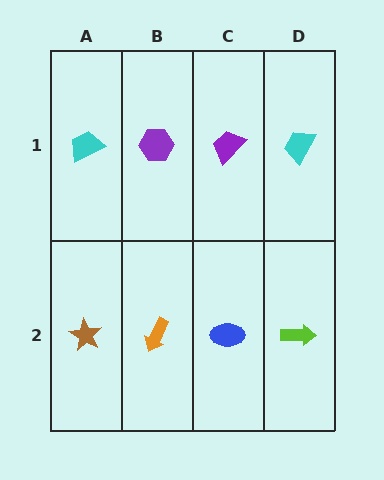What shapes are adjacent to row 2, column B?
A purple hexagon (row 1, column B), a brown star (row 2, column A), a blue ellipse (row 2, column C).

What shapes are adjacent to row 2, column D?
A cyan trapezoid (row 1, column D), a blue ellipse (row 2, column C).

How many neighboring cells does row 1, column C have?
3.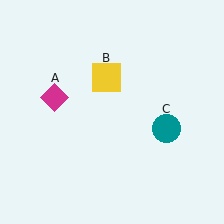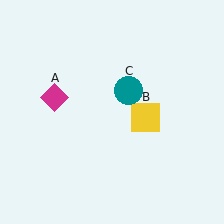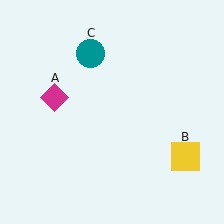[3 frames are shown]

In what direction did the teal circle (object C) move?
The teal circle (object C) moved up and to the left.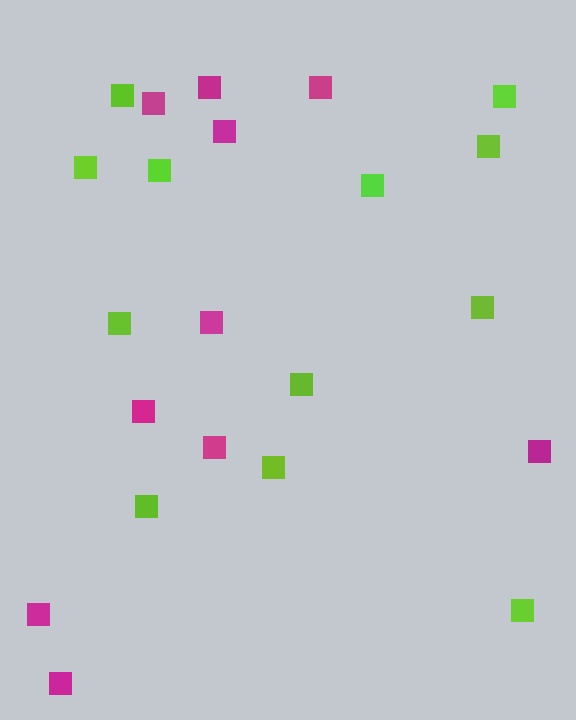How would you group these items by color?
There are 2 groups: one group of lime squares (12) and one group of magenta squares (10).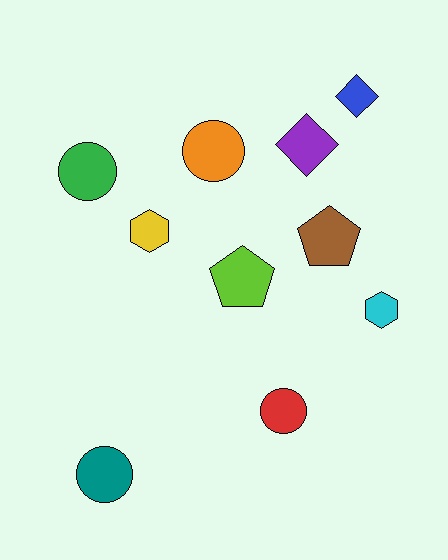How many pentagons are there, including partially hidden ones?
There are 2 pentagons.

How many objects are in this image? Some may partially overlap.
There are 10 objects.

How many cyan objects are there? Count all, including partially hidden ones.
There is 1 cyan object.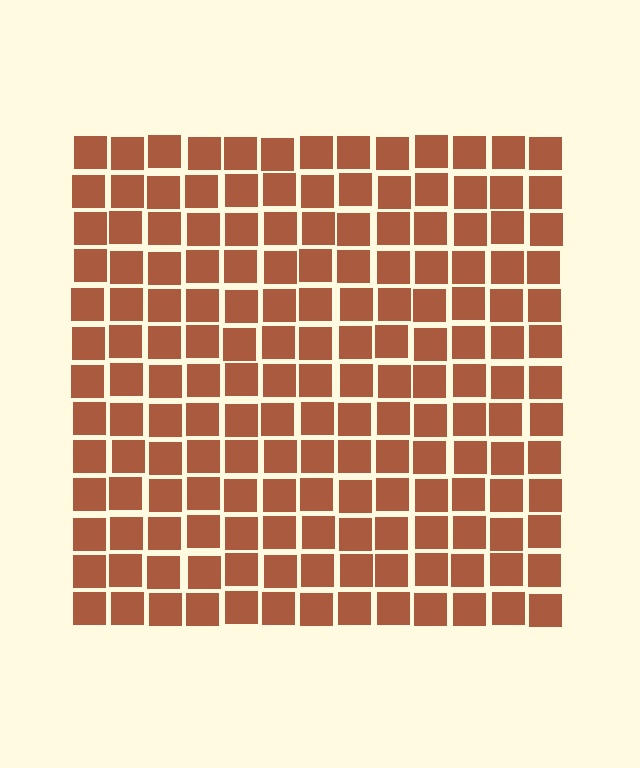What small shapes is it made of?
It is made of small squares.